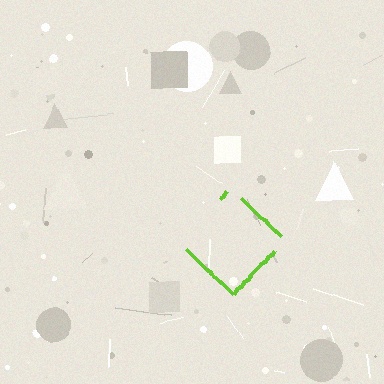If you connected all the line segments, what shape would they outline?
They would outline a diamond.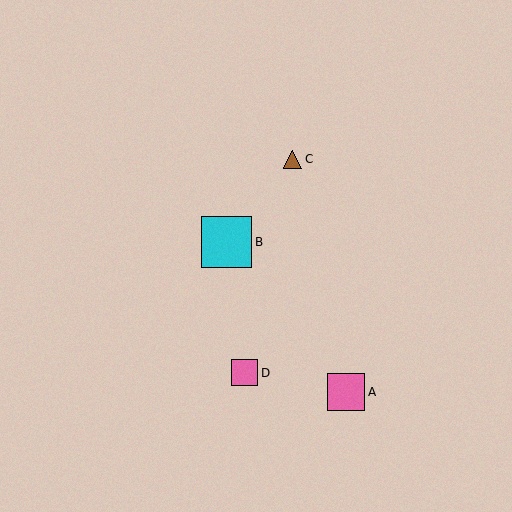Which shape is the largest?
The cyan square (labeled B) is the largest.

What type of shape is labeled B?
Shape B is a cyan square.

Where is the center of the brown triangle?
The center of the brown triangle is at (293, 159).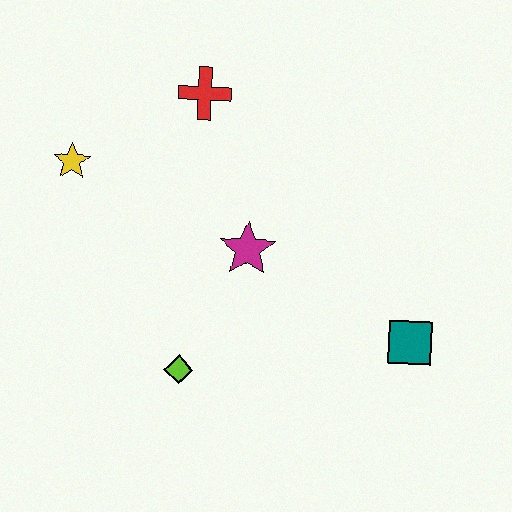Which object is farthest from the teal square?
The yellow star is farthest from the teal square.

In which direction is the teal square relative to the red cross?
The teal square is below the red cross.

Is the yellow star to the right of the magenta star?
No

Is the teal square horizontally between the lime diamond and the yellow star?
No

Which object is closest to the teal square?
The magenta star is closest to the teal square.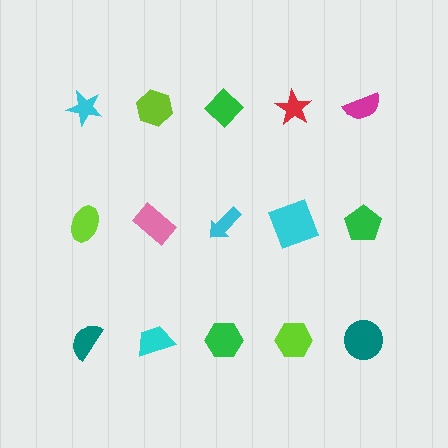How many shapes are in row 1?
5 shapes.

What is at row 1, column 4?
A red star.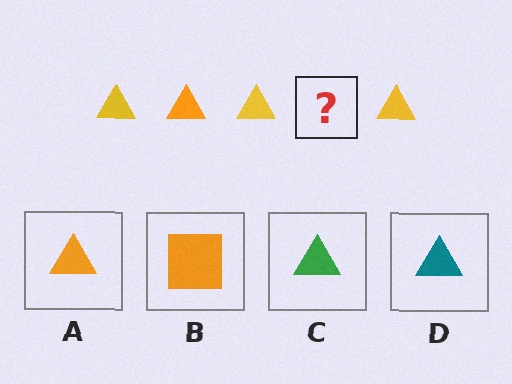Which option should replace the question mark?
Option A.